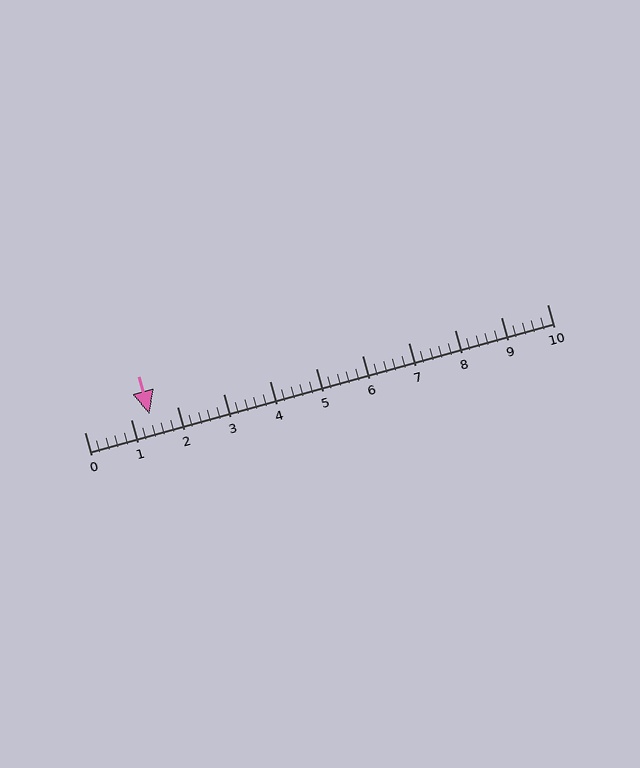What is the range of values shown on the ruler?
The ruler shows values from 0 to 10.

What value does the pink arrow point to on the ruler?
The pink arrow points to approximately 1.4.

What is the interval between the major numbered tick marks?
The major tick marks are spaced 1 units apart.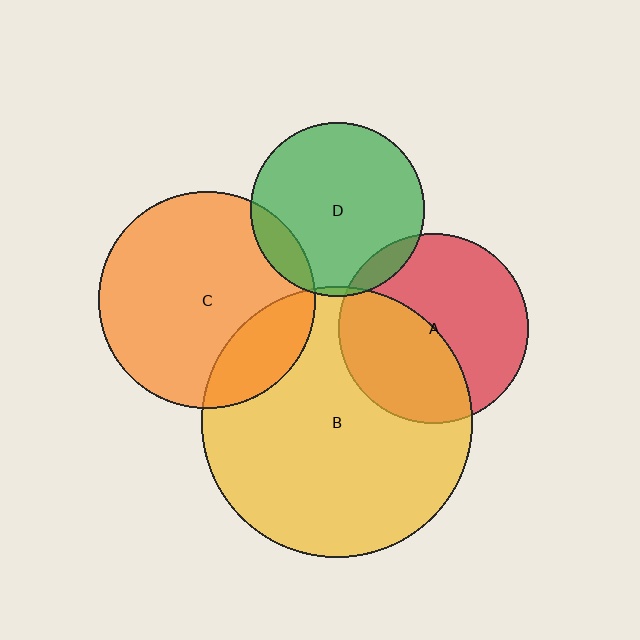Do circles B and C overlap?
Yes.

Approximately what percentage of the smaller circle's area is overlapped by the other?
Approximately 20%.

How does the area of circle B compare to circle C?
Approximately 1.6 times.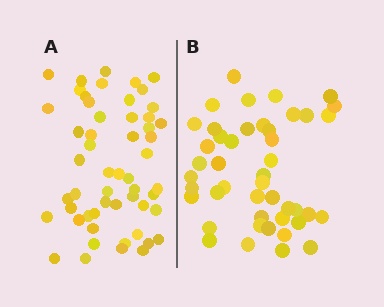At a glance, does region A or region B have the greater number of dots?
Region A (the left region) has more dots.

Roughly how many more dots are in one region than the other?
Region A has roughly 8 or so more dots than region B.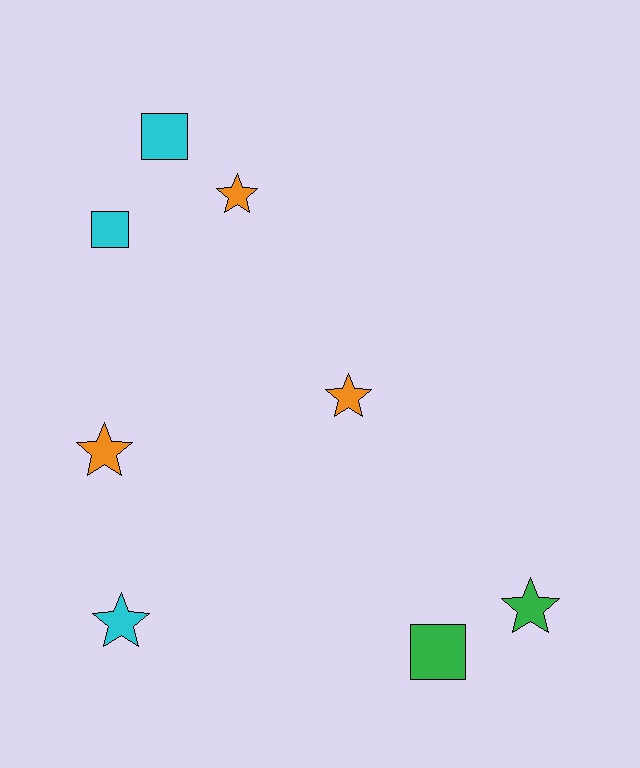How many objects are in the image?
There are 8 objects.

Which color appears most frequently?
Cyan, with 3 objects.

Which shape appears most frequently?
Star, with 5 objects.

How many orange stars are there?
There are 3 orange stars.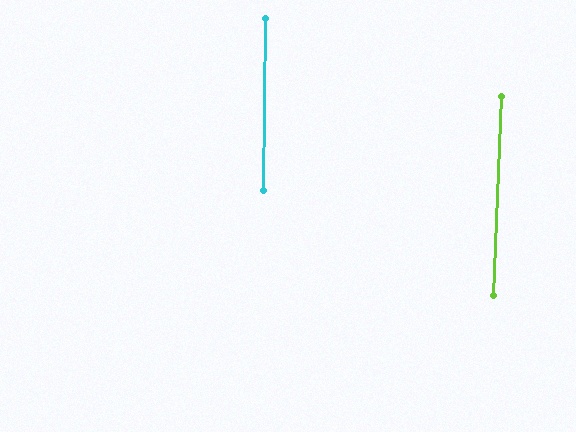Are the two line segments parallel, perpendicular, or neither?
Parallel — their directions differ by only 1.5°.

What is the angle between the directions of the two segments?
Approximately 2 degrees.